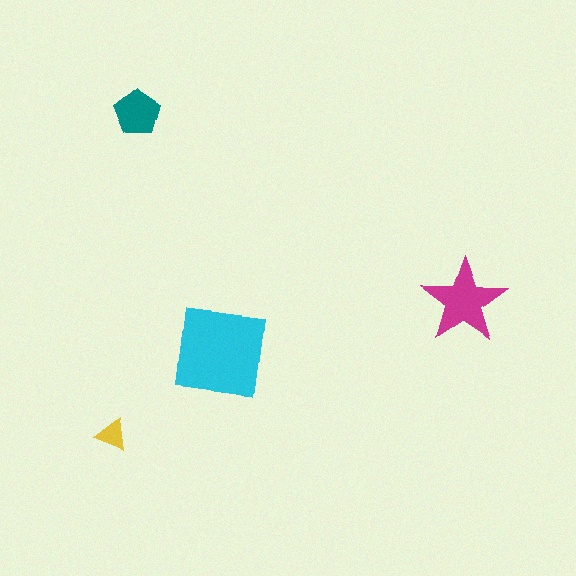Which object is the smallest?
The yellow triangle.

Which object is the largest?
The cyan square.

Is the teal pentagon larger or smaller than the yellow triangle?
Larger.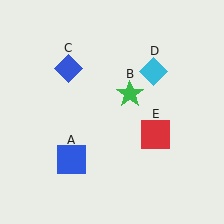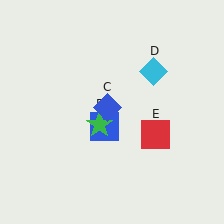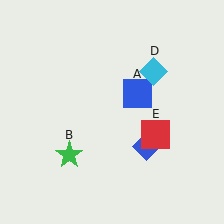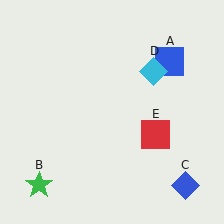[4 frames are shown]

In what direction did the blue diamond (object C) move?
The blue diamond (object C) moved down and to the right.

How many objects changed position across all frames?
3 objects changed position: blue square (object A), green star (object B), blue diamond (object C).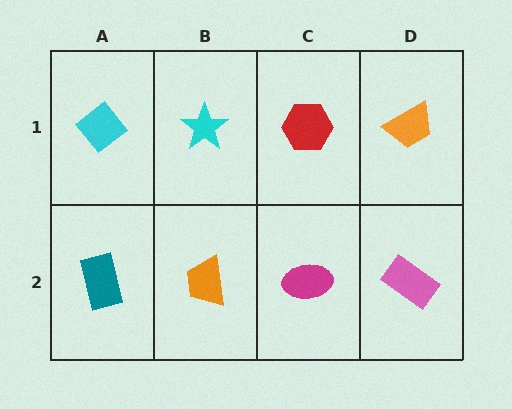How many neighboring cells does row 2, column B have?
3.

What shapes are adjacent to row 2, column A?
A cyan diamond (row 1, column A), an orange trapezoid (row 2, column B).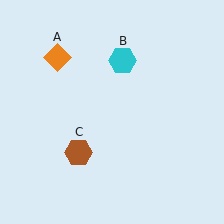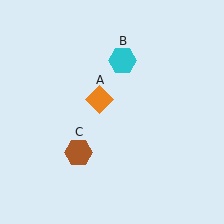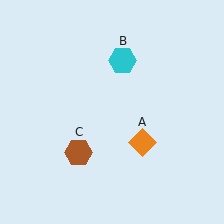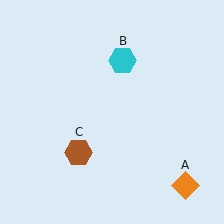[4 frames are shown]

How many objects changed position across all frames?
1 object changed position: orange diamond (object A).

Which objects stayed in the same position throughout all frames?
Cyan hexagon (object B) and brown hexagon (object C) remained stationary.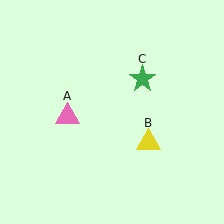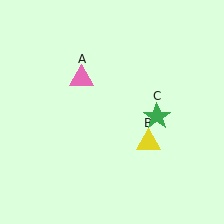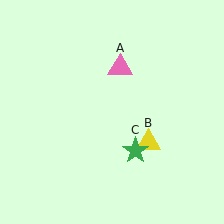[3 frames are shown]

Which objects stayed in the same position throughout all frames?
Yellow triangle (object B) remained stationary.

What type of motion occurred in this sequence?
The pink triangle (object A), green star (object C) rotated clockwise around the center of the scene.